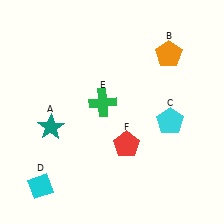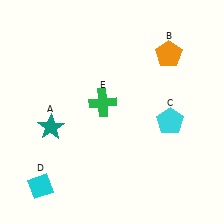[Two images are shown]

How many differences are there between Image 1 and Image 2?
There is 1 difference between the two images.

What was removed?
The red pentagon (F) was removed in Image 2.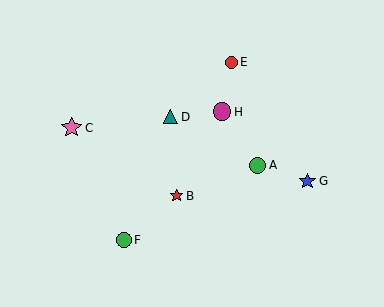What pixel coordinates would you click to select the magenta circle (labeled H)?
Click at (222, 112) to select the magenta circle H.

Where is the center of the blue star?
The center of the blue star is at (307, 181).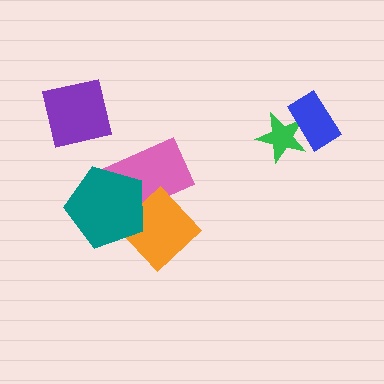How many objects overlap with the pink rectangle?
2 objects overlap with the pink rectangle.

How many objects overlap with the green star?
1 object overlaps with the green star.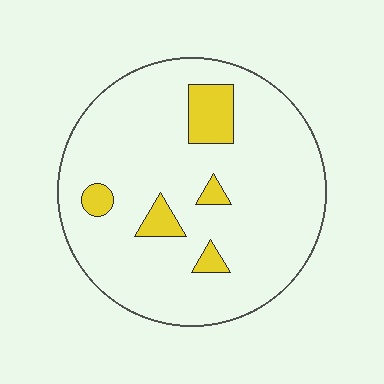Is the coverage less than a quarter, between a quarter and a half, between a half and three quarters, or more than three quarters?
Less than a quarter.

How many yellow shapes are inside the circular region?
5.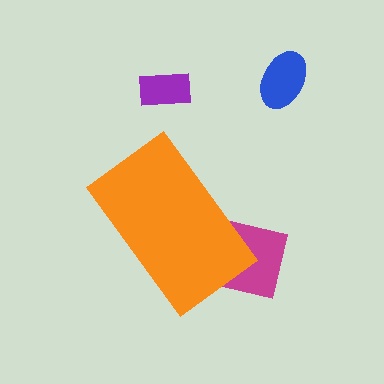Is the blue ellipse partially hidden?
No, the blue ellipse is fully visible.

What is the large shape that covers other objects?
An orange rectangle.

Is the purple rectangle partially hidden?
No, the purple rectangle is fully visible.